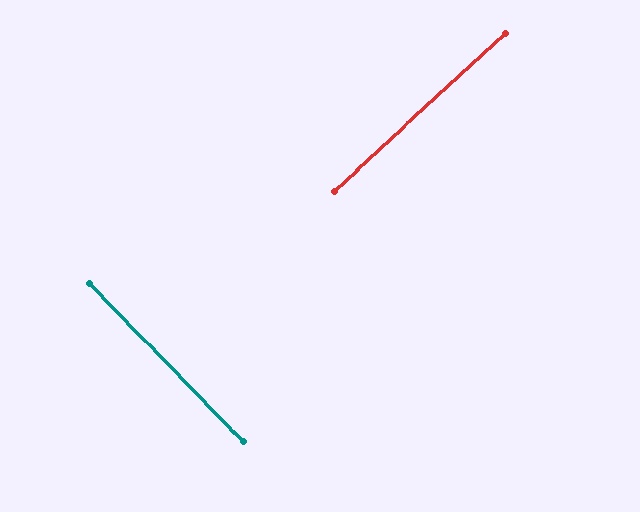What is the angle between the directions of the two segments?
Approximately 89 degrees.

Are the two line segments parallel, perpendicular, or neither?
Perpendicular — they meet at approximately 89°.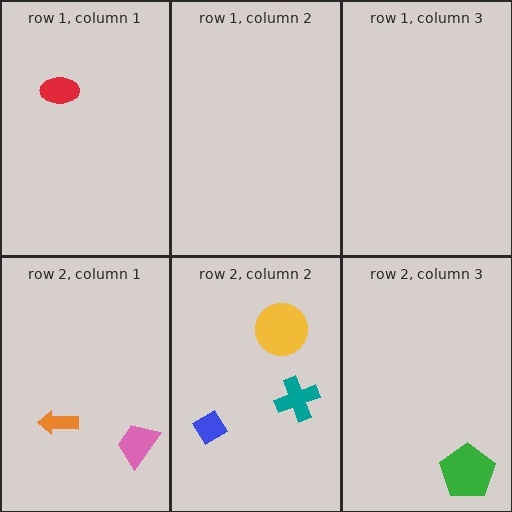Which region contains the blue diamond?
The row 2, column 2 region.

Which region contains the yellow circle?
The row 2, column 2 region.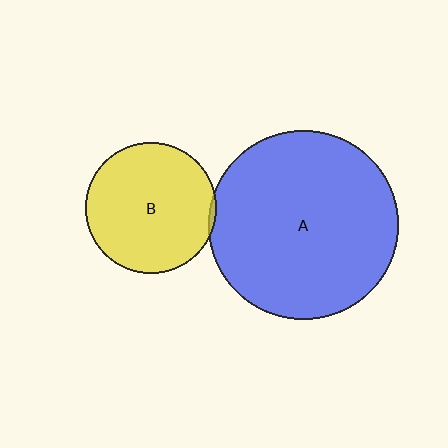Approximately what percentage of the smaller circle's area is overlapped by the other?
Approximately 5%.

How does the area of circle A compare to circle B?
Approximately 2.1 times.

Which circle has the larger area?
Circle A (blue).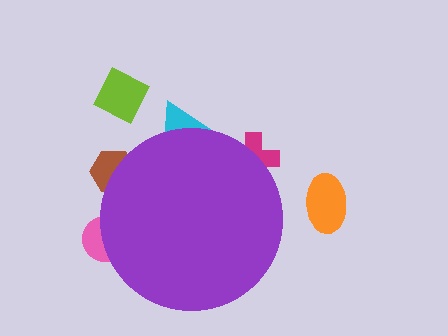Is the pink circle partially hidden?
Yes, the pink circle is partially hidden behind the purple circle.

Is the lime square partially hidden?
No, the lime square is fully visible.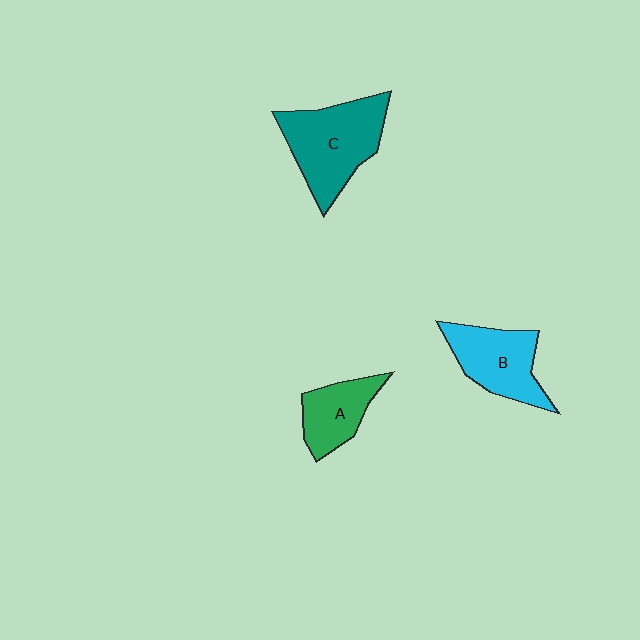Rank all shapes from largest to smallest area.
From largest to smallest: C (teal), B (cyan), A (green).